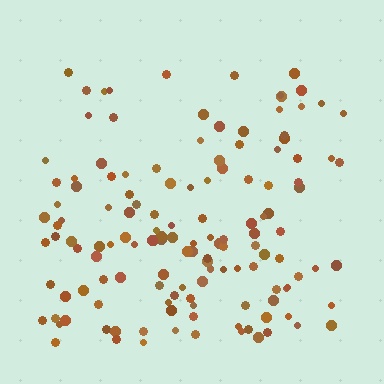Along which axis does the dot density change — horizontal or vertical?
Vertical.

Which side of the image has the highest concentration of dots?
The bottom.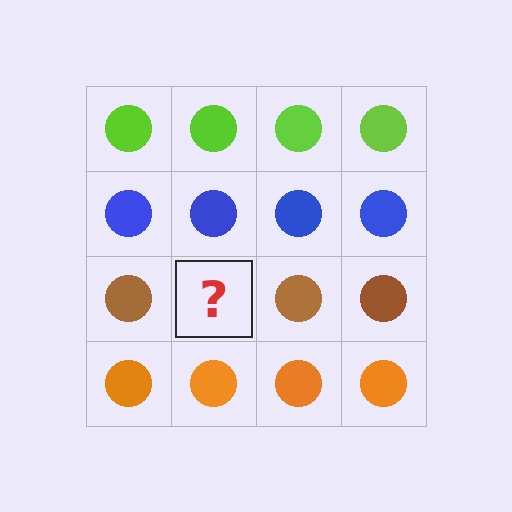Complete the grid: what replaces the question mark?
The question mark should be replaced with a brown circle.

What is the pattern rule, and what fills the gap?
The rule is that each row has a consistent color. The gap should be filled with a brown circle.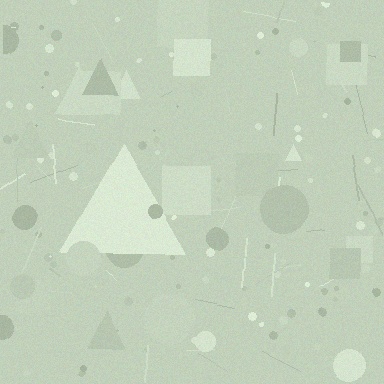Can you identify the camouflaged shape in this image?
The camouflaged shape is a triangle.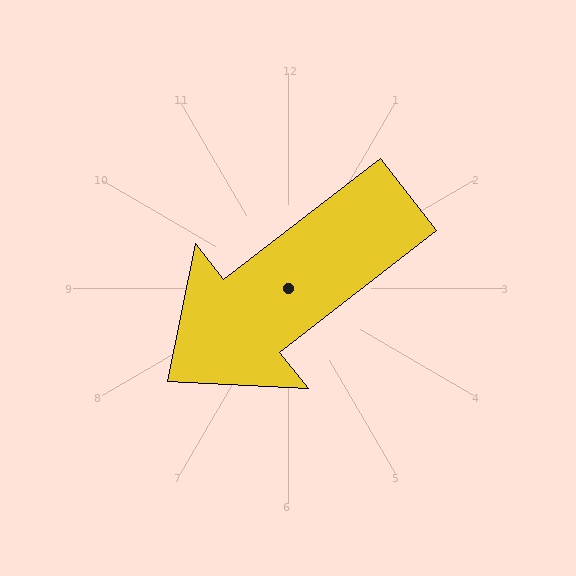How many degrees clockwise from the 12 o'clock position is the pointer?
Approximately 232 degrees.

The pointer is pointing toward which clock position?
Roughly 8 o'clock.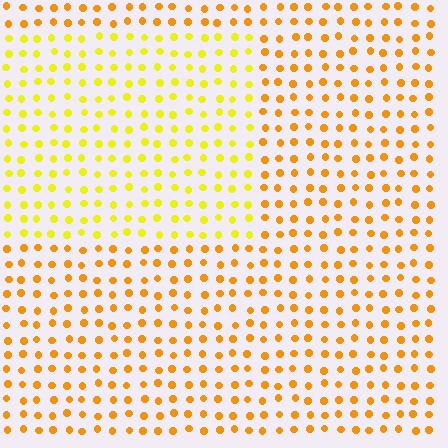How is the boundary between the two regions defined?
The boundary is defined purely by a slight shift in hue (about 28 degrees). Spacing, size, and orientation are identical on both sides.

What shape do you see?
I see a rectangle.